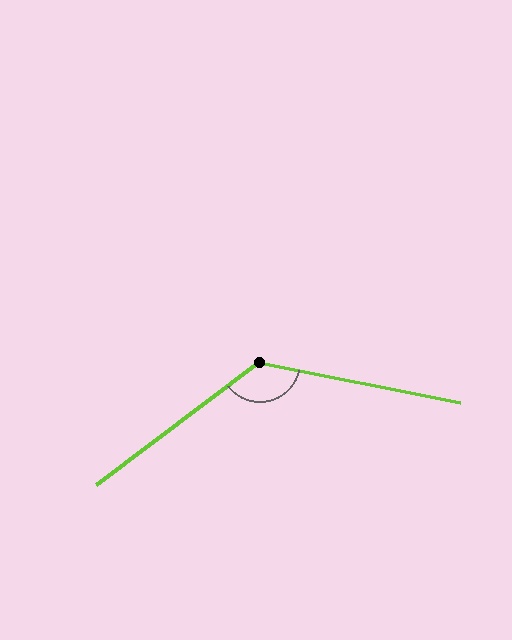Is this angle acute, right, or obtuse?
It is obtuse.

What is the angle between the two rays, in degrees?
Approximately 131 degrees.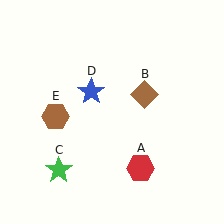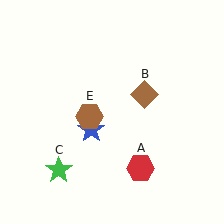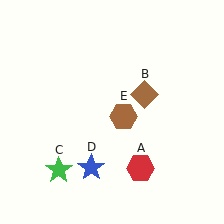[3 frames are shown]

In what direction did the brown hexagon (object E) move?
The brown hexagon (object E) moved right.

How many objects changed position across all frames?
2 objects changed position: blue star (object D), brown hexagon (object E).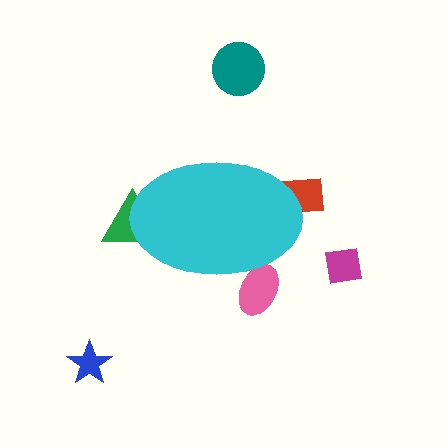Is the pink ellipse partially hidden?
Yes, the pink ellipse is partially hidden behind the cyan ellipse.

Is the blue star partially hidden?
No, the blue star is fully visible.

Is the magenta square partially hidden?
No, the magenta square is fully visible.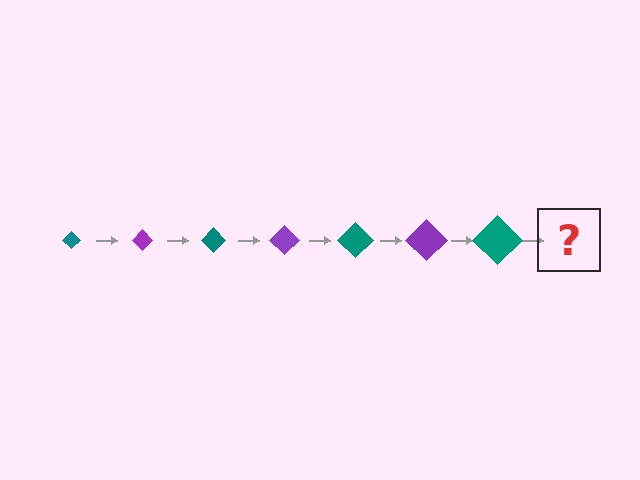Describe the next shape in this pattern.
It should be a purple diamond, larger than the previous one.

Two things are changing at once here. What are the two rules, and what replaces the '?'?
The two rules are that the diamond grows larger each step and the color cycles through teal and purple. The '?' should be a purple diamond, larger than the previous one.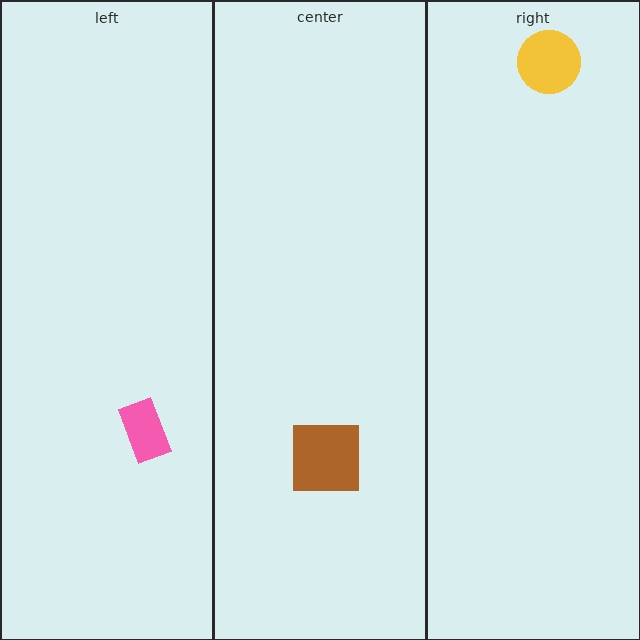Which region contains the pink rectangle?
The left region.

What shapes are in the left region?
The pink rectangle.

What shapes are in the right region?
The yellow circle.